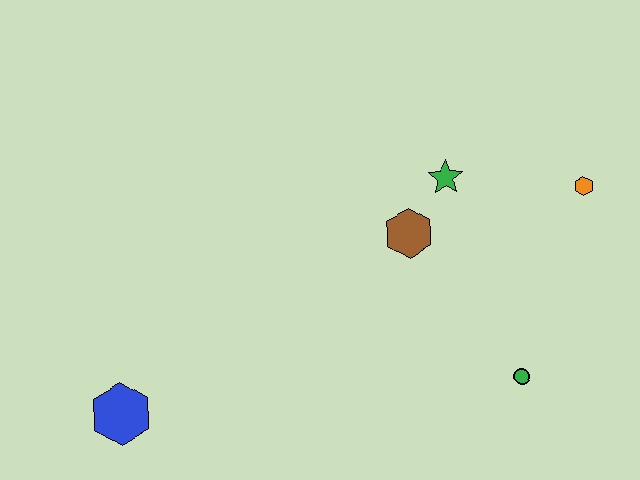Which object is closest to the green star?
The brown hexagon is closest to the green star.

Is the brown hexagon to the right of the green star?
No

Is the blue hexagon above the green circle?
No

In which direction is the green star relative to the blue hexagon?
The green star is to the right of the blue hexagon.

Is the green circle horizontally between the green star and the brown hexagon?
No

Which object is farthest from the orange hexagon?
The blue hexagon is farthest from the orange hexagon.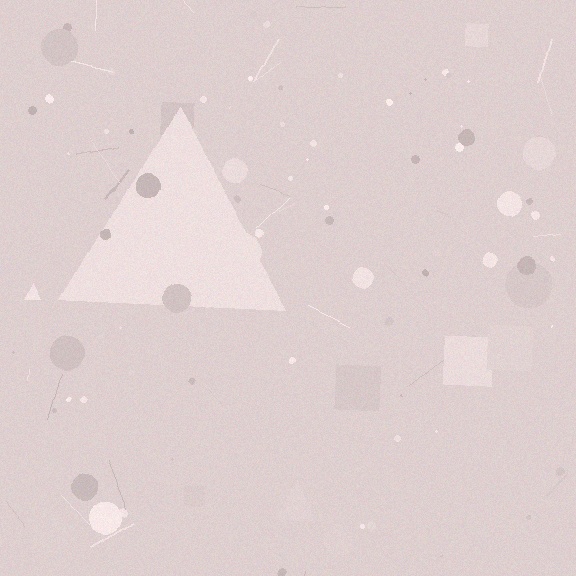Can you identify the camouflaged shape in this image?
The camouflaged shape is a triangle.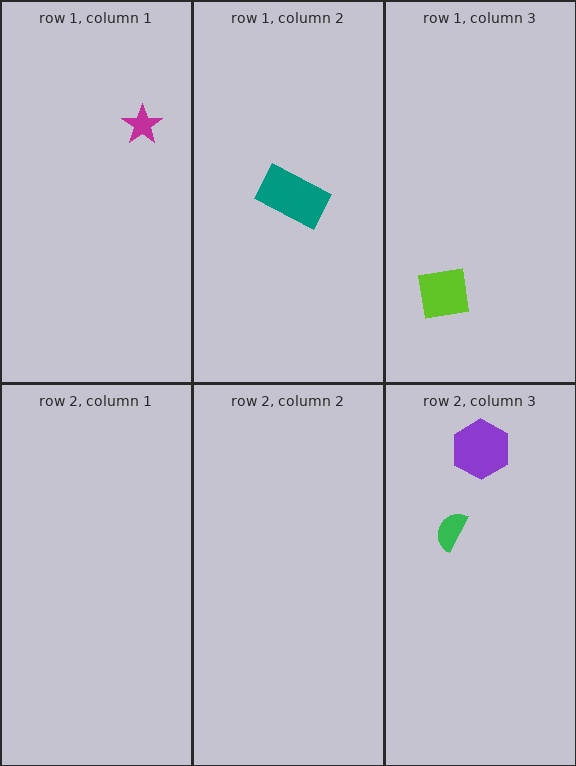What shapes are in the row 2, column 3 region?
The purple hexagon, the green semicircle.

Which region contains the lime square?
The row 1, column 3 region.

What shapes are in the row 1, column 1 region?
The magenta star.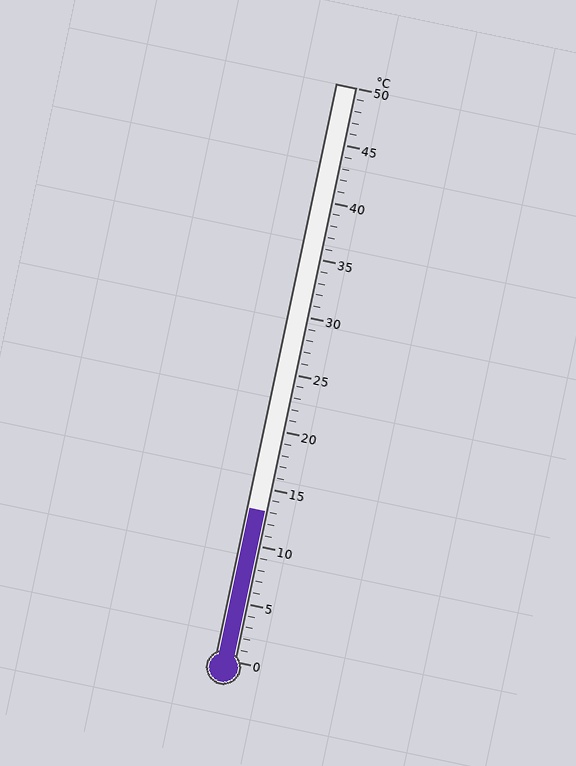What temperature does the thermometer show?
The thermometer shows approximately 13°C.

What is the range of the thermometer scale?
The thermometer scale ranges from 0°C to 50°C.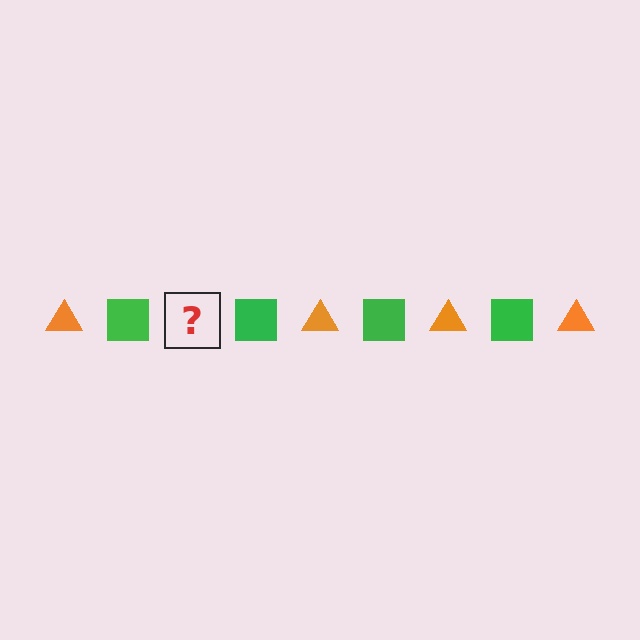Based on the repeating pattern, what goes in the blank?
The blank should be an orange triangle.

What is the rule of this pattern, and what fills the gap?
The rule is that the pattern alternates between orange triangle and green square. The gap should be filled with an orange triangle.